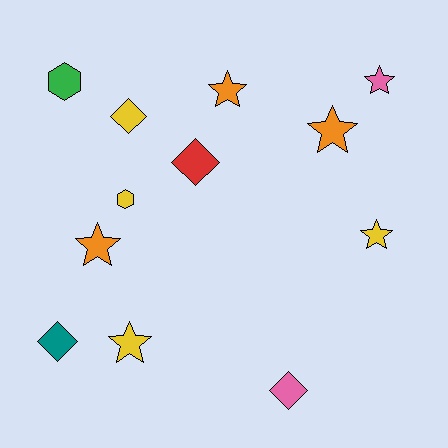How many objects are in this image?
There are 12 objects.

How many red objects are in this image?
There is 1 red object.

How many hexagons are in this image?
There are 2 hexagons.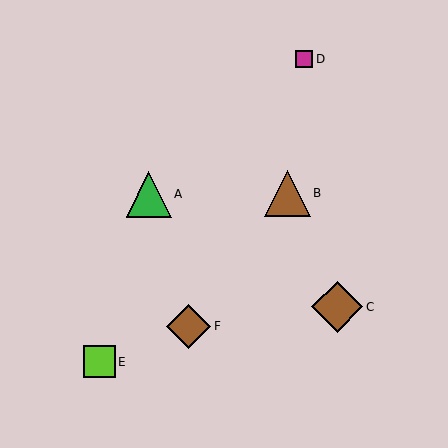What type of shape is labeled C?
Shape C is a brown diamond.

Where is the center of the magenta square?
The center of the magenta square is at (304, 59).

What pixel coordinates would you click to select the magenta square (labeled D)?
Click at (304, 59) to select the magenta square D.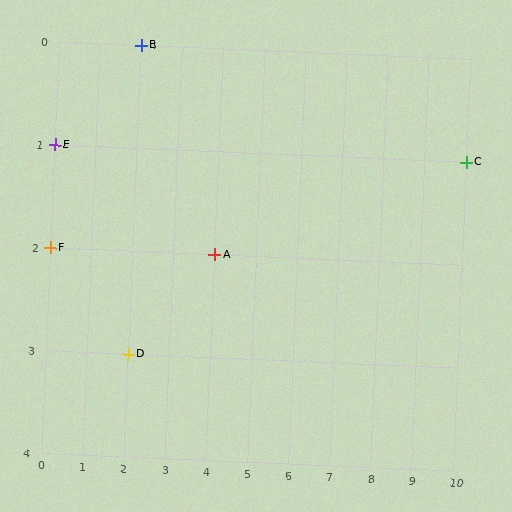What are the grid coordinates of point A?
Point A is at grid coordinates (4, 2).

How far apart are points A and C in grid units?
Points A and C are 6 columns and 1 row apart (about 6.1 grid units diagonally).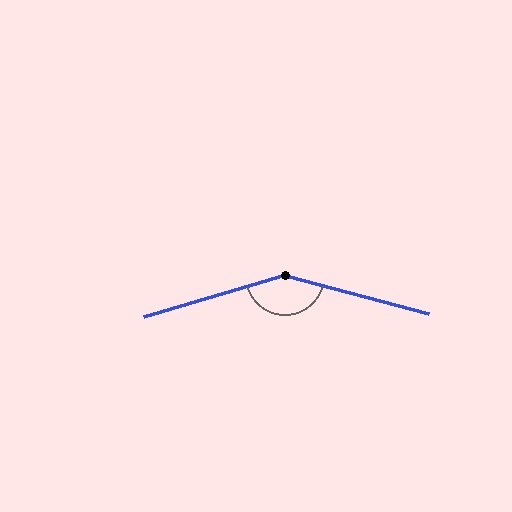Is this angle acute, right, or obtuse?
It is obtuse.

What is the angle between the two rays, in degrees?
Approximately 149 degrees.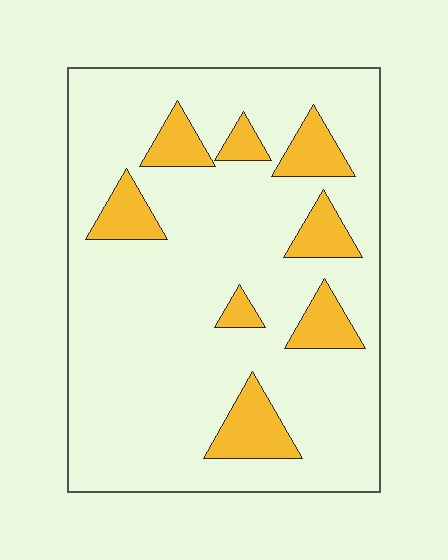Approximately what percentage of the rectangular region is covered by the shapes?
Approximately 15%.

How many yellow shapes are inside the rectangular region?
8.